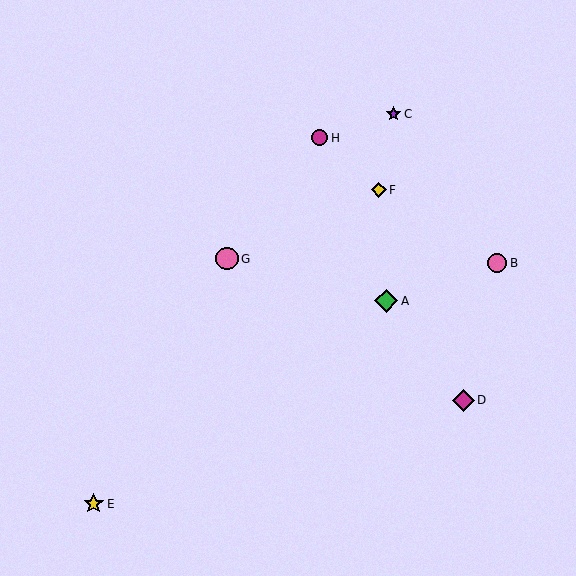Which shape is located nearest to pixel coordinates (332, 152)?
The magenta circle (labeled H) at (320, 138) is nearest to that location.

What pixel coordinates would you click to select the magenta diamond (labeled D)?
Click at (464, 400) to select the magenta diamond D.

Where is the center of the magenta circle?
The center of the magenta circle is at (320, 138).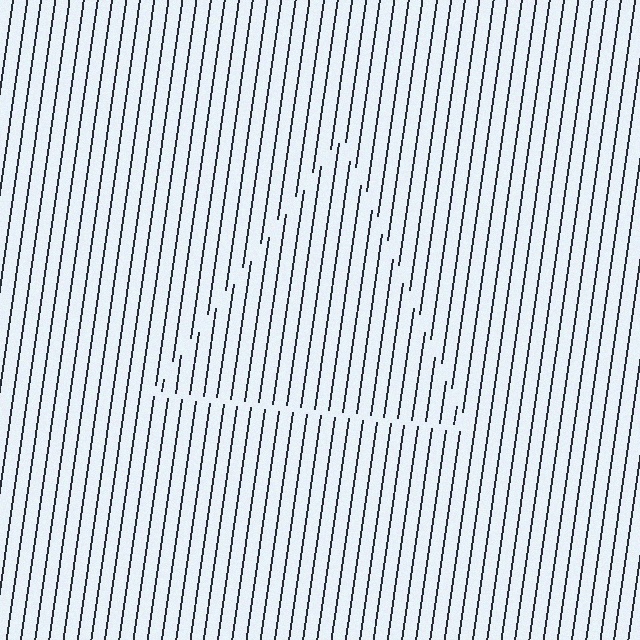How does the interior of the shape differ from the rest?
The interior of the shape contains the same grating, shifted by half a period — the contour is defined by the phase discontinuity where line-ends from the inner and outer gratings abut.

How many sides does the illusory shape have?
3 sides — the line-ends trace a triangle.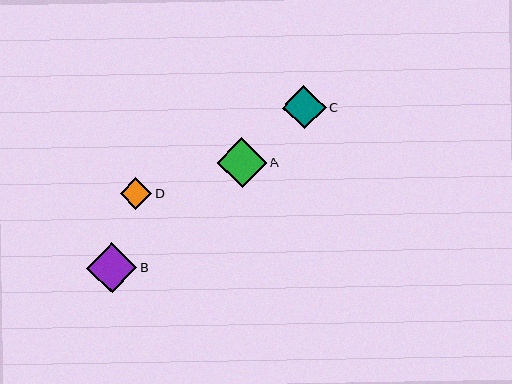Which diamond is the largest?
Diamond A is the largest with a size of approximately 50 pixels.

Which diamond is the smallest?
Diamond D is the smallest with a size of approximately 31 pixels.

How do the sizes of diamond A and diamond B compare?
Diamond A and diamond B are approximately the same size.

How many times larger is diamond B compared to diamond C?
Diamond B is approximately 1.1 times the size of diamond C.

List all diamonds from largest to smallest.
From largest to smallest: A, B, C, D.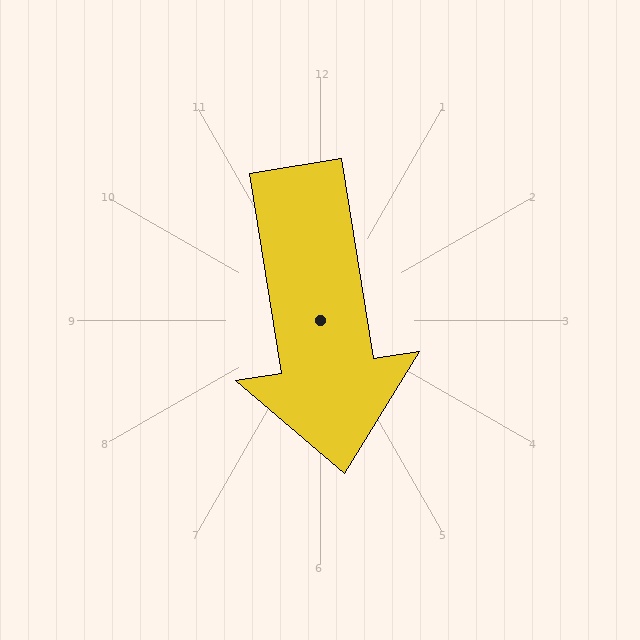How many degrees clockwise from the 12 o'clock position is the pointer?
Approximately 171 degrees.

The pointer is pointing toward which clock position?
Roughly 6 o'clock.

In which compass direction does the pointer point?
South.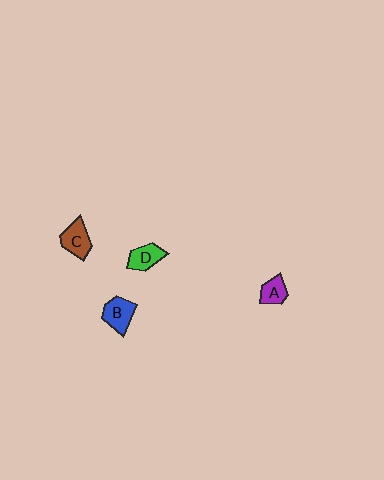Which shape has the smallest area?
Shape A (purple).